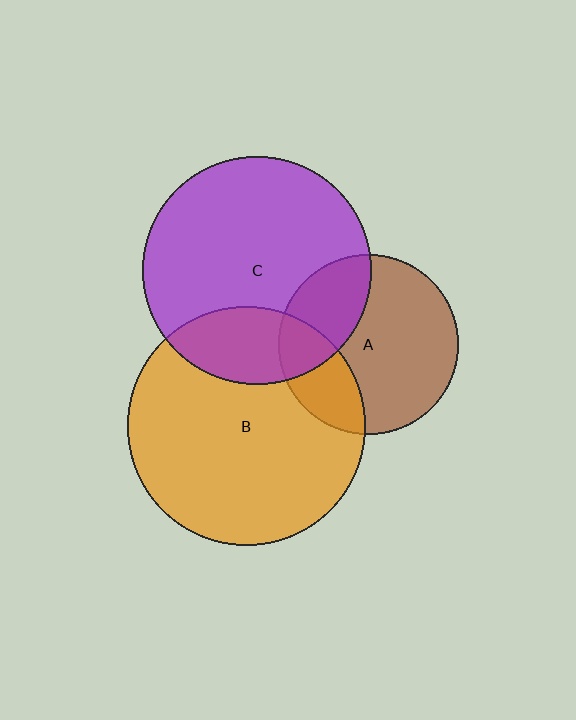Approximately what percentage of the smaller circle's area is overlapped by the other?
Approximately 30%.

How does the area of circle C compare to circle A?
Approximately 1.6 times.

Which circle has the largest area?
Circle B (orange).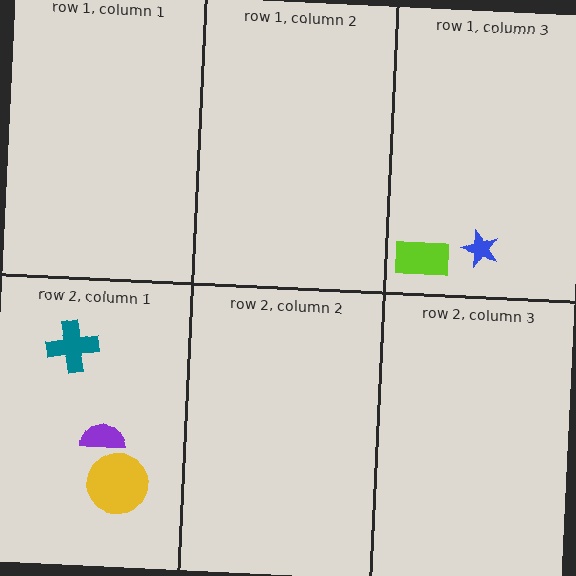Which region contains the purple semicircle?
The row 2, column 1 region.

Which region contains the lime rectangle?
The row 1, column 3 region.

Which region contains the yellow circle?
The row 2, column 1 region.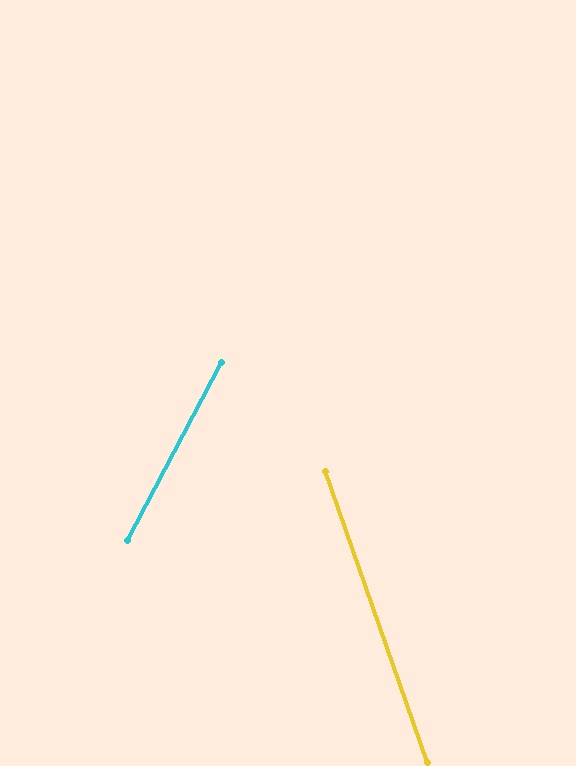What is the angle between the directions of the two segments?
Approximately 47 degrees.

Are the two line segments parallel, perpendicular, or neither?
Neither parallel nor perpendicular — they differ by about 47°.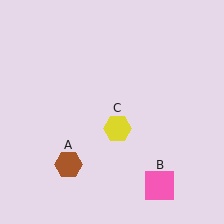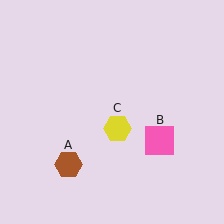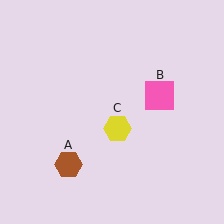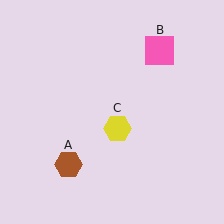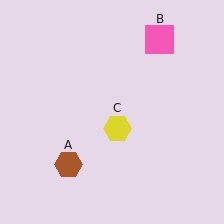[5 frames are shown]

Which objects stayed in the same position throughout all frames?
Brown hexagon (object A) and yellow hexagon (object C) remained stationary.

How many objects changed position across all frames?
1 object changed position: pink square (object B).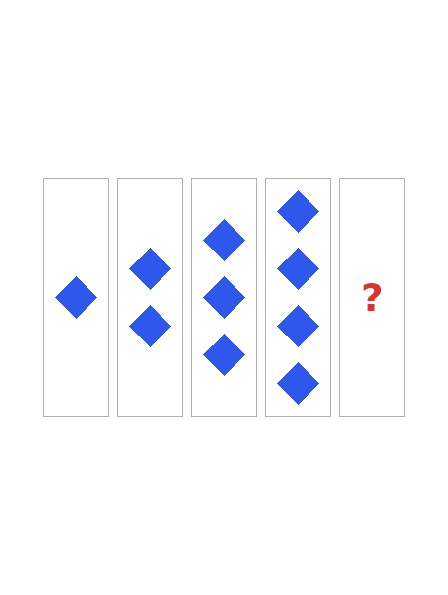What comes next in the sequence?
The next element should be 5 diamonds.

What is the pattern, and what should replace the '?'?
The pattern is that each step adds one more diamond. The '?' should be 5 diamonds.